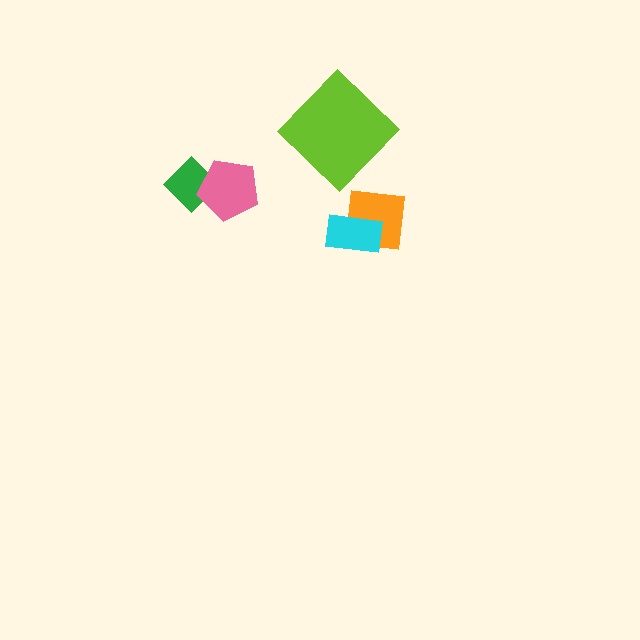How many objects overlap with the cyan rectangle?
1 object overlaps with the cyan rectangle.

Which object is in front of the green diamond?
The pink pentagon is in front of the green diamond.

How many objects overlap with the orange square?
1 object overlaps with the orange square.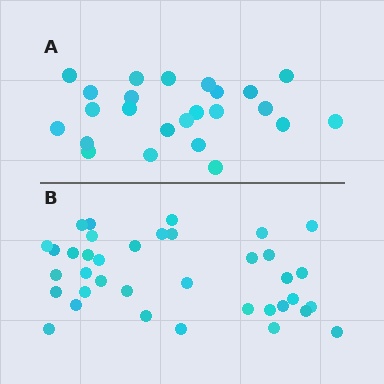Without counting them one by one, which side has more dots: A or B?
Region B (the bottom region) has more dots.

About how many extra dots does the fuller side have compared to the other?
Region B has approximately 15 more dots than region A.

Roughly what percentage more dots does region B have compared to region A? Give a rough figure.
About 55% more.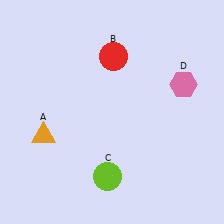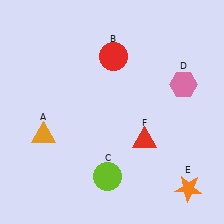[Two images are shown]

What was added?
An orange star (E), a red triangle (F) were added in Image 2.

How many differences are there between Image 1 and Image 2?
There are 2 differences between the two images.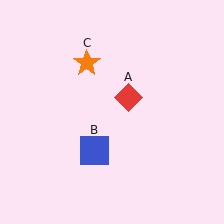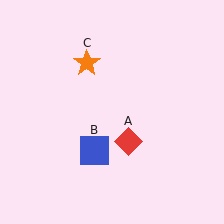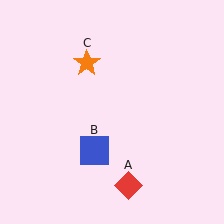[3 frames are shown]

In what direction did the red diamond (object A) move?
The red diamond (object A) moved down.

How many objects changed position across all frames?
1 object changed position: red diamond (object A).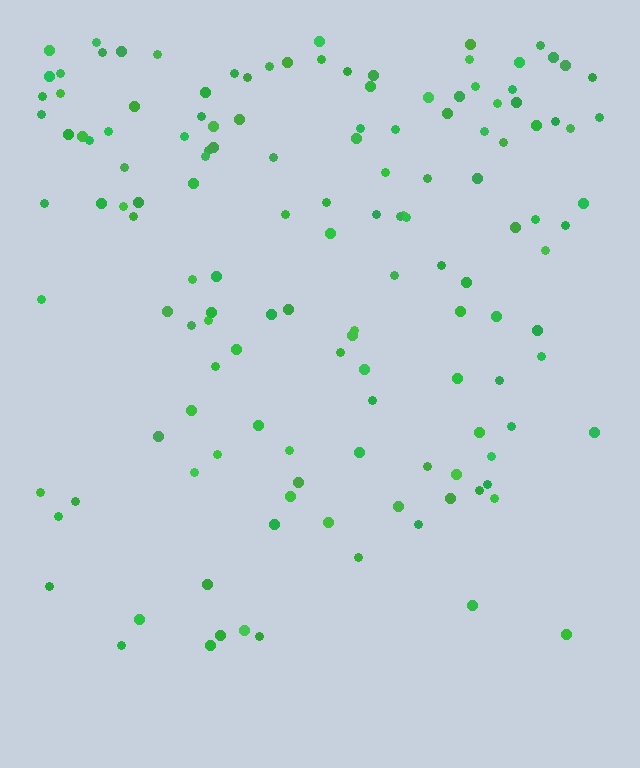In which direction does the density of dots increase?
From bottom to top, with the top side densest.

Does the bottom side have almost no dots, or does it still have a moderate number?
Still a moderate number, just noticeably fewer than the top.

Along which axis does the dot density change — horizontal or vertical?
Vertical.